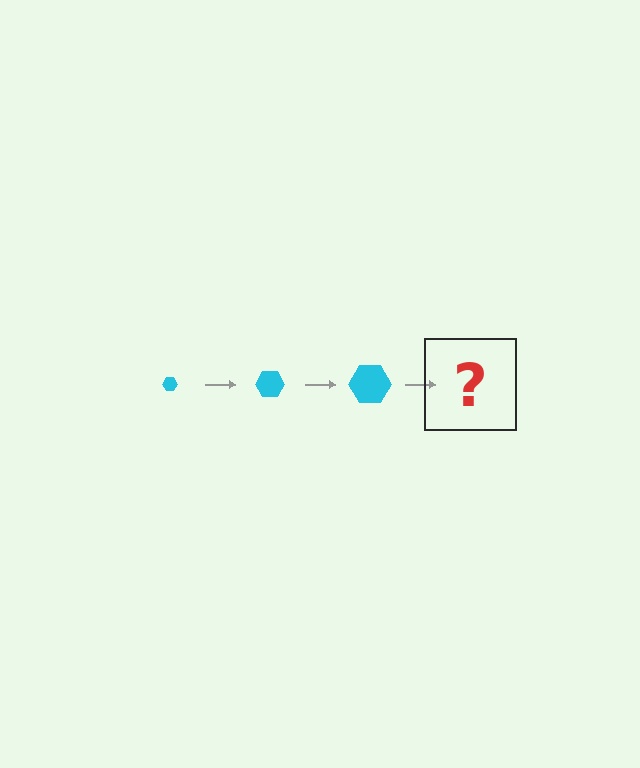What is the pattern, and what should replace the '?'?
The pattern is that the hexagon gets progressively larger each step. The '?' should be a cyan hexagon, larger than the previous one.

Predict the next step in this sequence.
The next step is a cyan hexagon, larger than the previous one.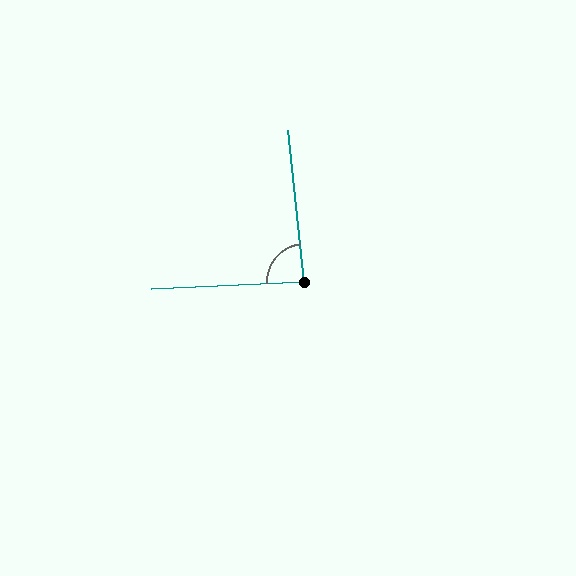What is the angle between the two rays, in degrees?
Approximately 86 degrees.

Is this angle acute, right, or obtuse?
It is approximately a right angle.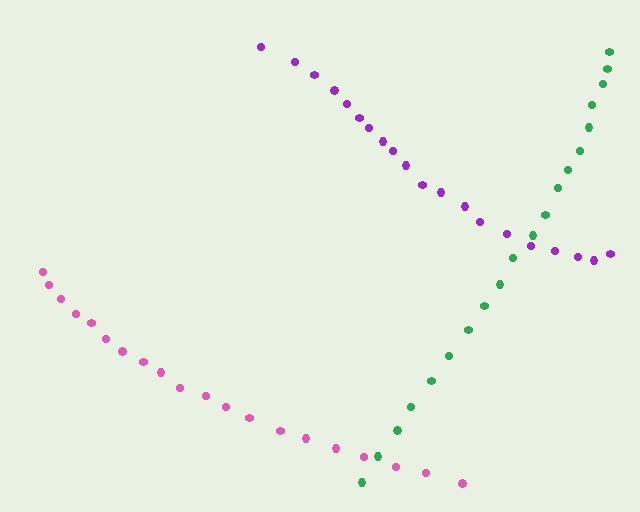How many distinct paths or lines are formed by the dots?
There are 3 distinct paths.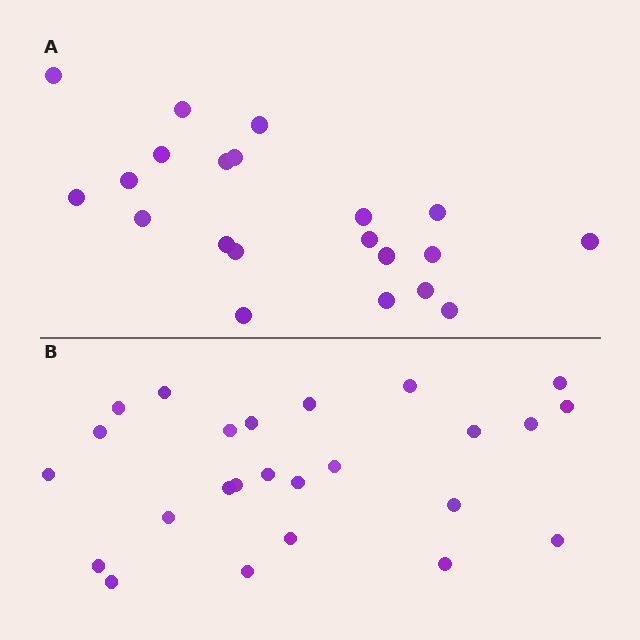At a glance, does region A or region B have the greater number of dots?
Region B (the bottom region) has more dots.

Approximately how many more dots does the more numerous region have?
Region B has about 4 more dots than region A.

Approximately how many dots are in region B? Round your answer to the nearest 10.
About 20 dots. (The exact count is 25, which rounds to 20.)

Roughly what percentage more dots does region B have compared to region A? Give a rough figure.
About 20% more.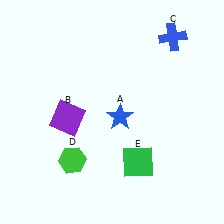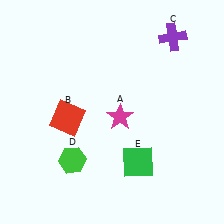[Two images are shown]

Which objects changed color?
A changed from blue to magenta. B changed from purple to red. C changed from blue to purple.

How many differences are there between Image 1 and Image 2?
There are 3 differences between the two images.